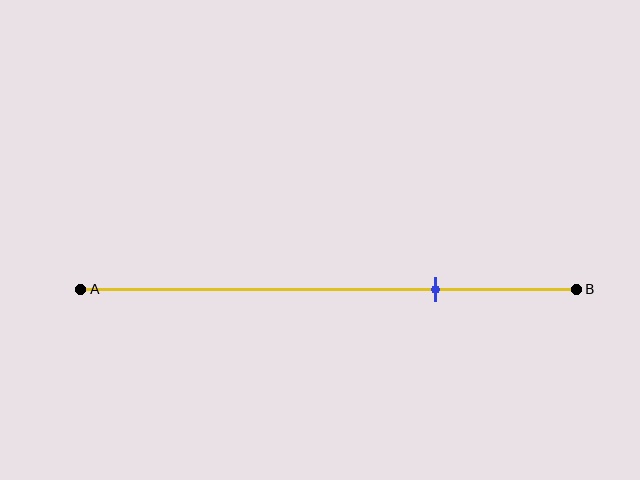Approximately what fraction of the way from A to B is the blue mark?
The blue mark is approximately 70% of the way from A to B.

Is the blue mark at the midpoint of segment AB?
No, the mark is at about 70% from A, not at the 50% midpoint.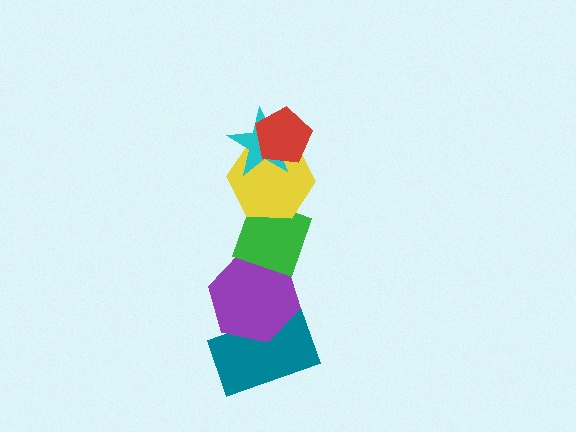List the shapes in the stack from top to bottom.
From top to bottom: the red pentagon, the cyan star, the yellow hexagon, the green diamond, the purple hexagon, the teal rectangle.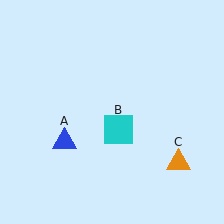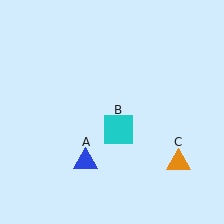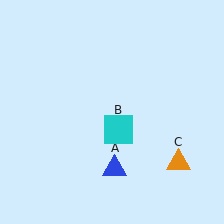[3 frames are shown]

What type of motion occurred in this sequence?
The blue triangle (object A) rotated counterclockwise around the center of the scene.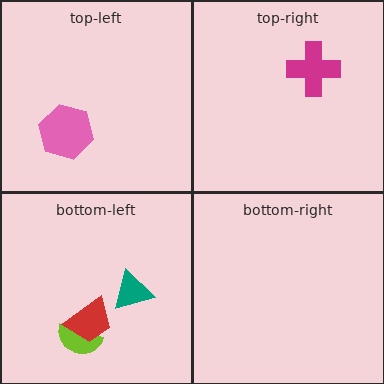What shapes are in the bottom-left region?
The lime semicircle, the red trapezoid, the teal triangle.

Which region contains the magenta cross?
The top-right region.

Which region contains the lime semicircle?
The bottom-left region.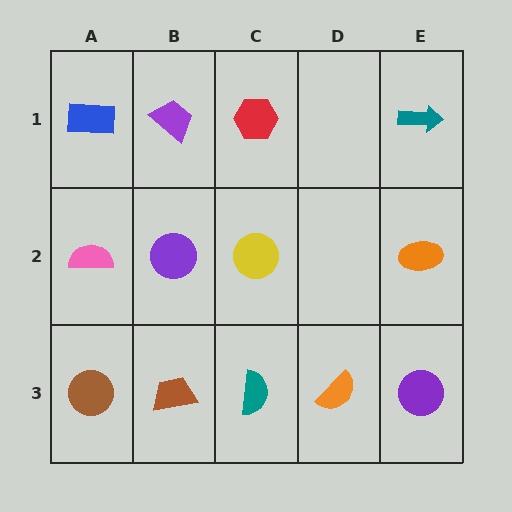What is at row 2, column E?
An orange ellipse.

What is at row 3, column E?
A purple circle.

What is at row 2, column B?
A purple circle.